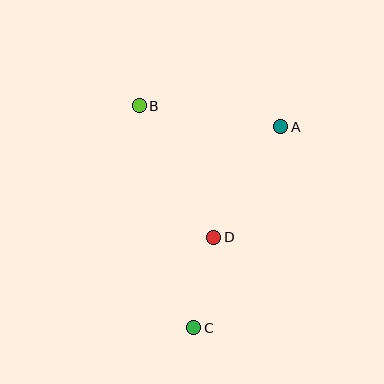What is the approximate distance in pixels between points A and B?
The distance between A and B is approximately 143 pixels.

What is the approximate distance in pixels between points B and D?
The distance between B and D is approximately 151 pixels.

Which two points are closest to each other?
Points C and D are closest to each other.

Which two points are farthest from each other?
Points B and C are farthest from each other.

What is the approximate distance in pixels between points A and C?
The distance between A and C is approximately 219 pixels.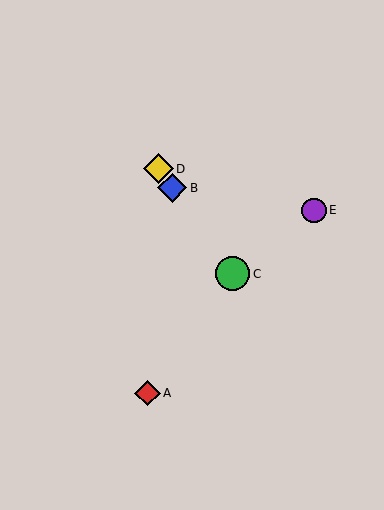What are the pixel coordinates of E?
Object E is at (314, 210).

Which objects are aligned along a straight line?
Objects B, C, D are aligned along a straight line.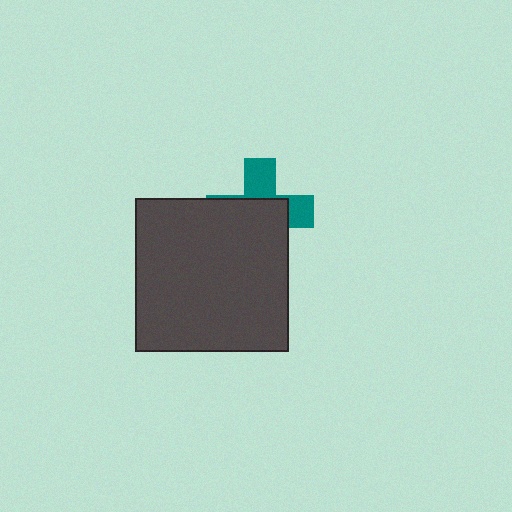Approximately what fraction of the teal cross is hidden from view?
Roughly 63% of the teal cross is hidden behind the dark gray square.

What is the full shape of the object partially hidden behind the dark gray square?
The partially hidden object is a teal cross.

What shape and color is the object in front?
The object in front is a dark gray square.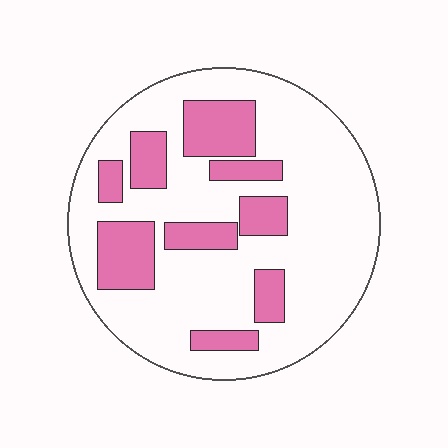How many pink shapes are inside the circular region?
9.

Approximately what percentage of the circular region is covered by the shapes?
Approximately 25%.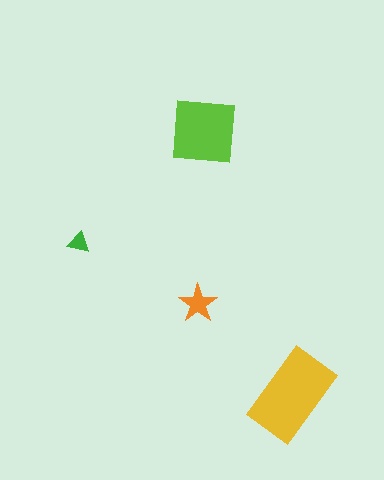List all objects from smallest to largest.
The green triangle, the orange star, the lime square, the yellow rectangle.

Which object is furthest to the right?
The yellow rectangle is rightmost.